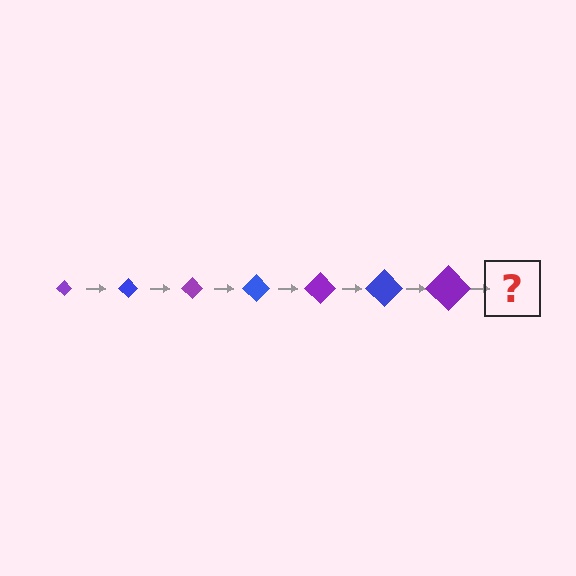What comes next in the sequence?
The next element should be a blue diamond, larger than the previous one.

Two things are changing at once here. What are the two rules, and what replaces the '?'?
The two rules are that the diamond grows larger each step and the color cycles through purple and blue. The '?' should be a blue diamond, larger than the previous one.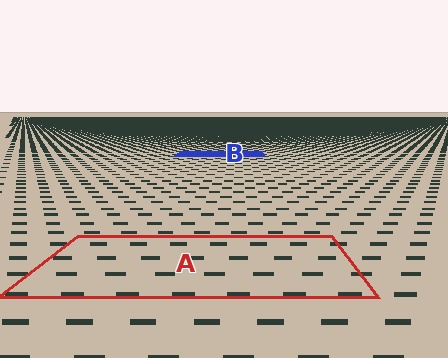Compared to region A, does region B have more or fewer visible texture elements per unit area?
Region B has more texture elements per unit area — they are packed more densely because it is farther away.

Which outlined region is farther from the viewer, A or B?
Region B is farther from the viewer — the texture elements inside it appear smaller and more densely packed.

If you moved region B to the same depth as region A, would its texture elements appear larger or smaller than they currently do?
They would appear larger. At a closer depth, the same texture elements are projected at a bigger on-screen size.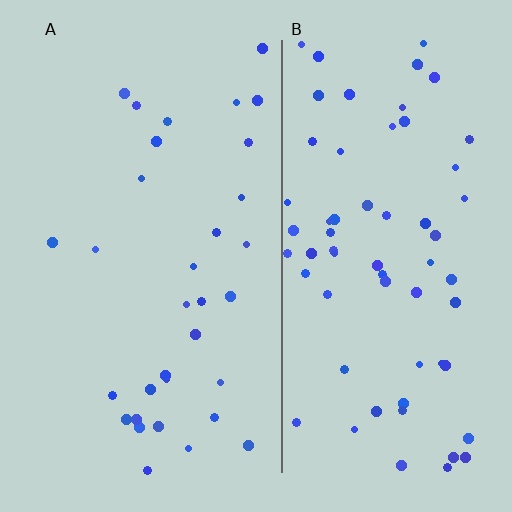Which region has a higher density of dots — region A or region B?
B (the right).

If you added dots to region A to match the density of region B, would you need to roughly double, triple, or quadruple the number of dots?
Approximately double.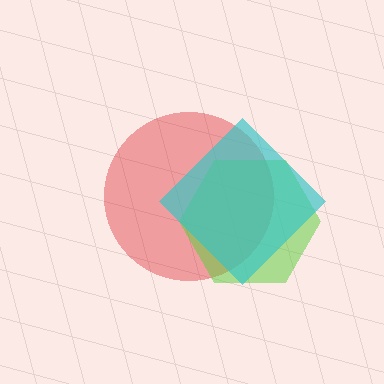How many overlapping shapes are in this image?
There are 3 overlapping shapes in the image.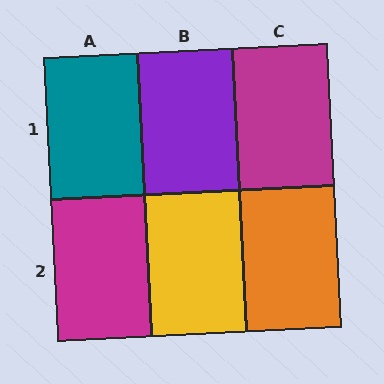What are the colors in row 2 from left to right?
Magenta, yellow, orange.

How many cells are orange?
1 cell is orange.